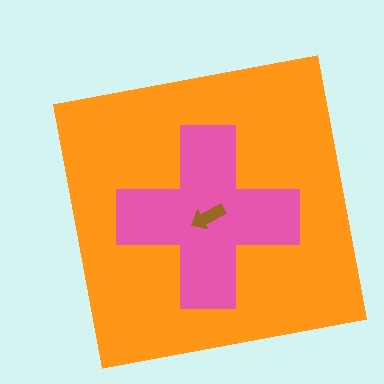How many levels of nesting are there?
3.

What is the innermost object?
The brown arrow.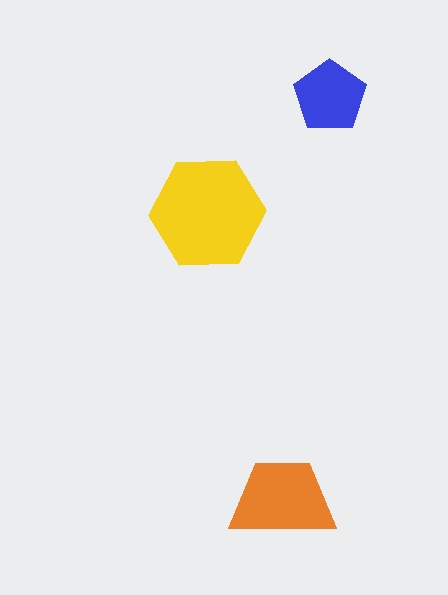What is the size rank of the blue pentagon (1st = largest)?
3rd.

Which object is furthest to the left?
The yellow hexagon is leftmost.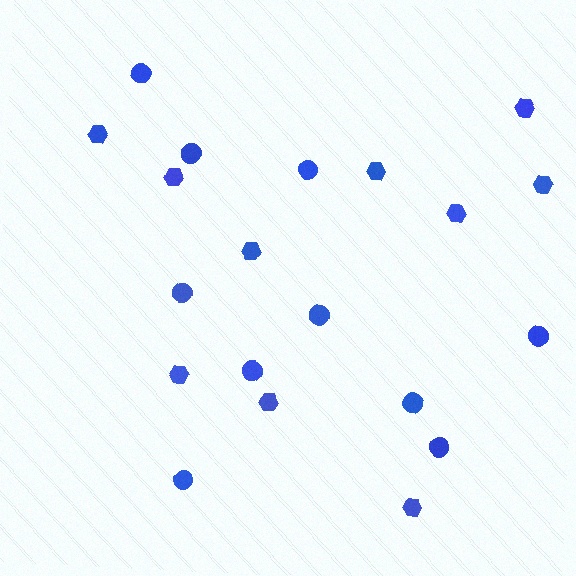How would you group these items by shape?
There are 2 groups: one group of circles (10) and one group of hexagons (10).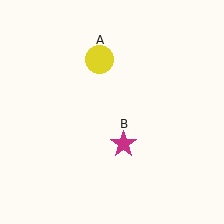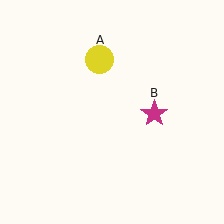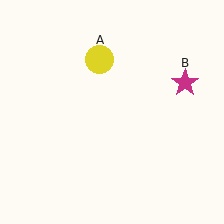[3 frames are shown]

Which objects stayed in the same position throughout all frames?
Yellow circle (object A) remained stationary.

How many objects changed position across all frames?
1 object changed position: magenta star (object B).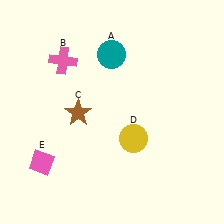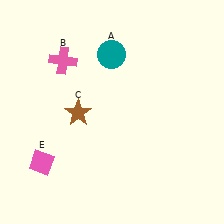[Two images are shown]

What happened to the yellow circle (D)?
The yellow circle (D) was removed in Image 2. It was in the bottom-right area of Image 1.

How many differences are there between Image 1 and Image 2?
There is 1 difference between the two images.